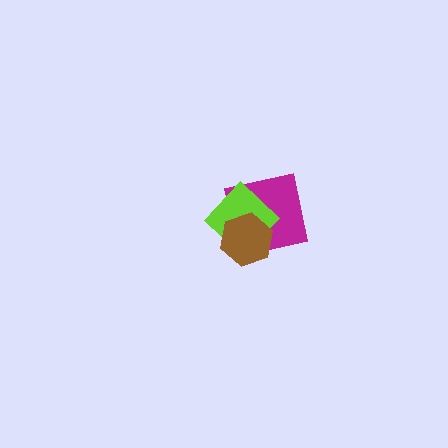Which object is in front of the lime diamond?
The brown hexagon is in front of the lime diamond.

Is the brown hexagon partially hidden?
No, no other shape covers it.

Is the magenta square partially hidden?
Yes, it is partially covered by another shape.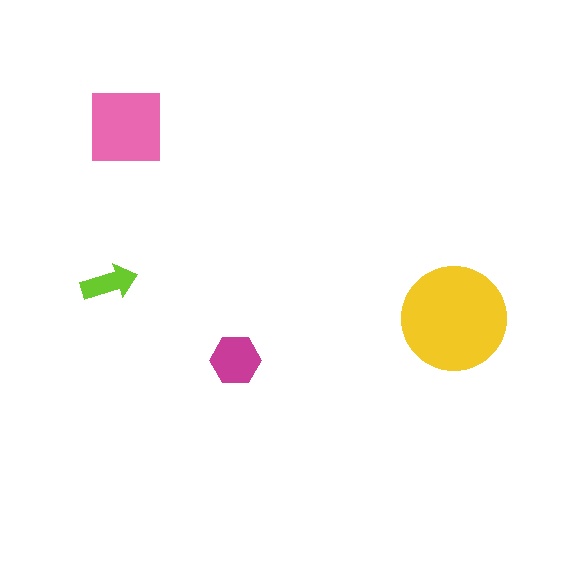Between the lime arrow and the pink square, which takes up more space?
The pink square.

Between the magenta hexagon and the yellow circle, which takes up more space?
The yellow circle.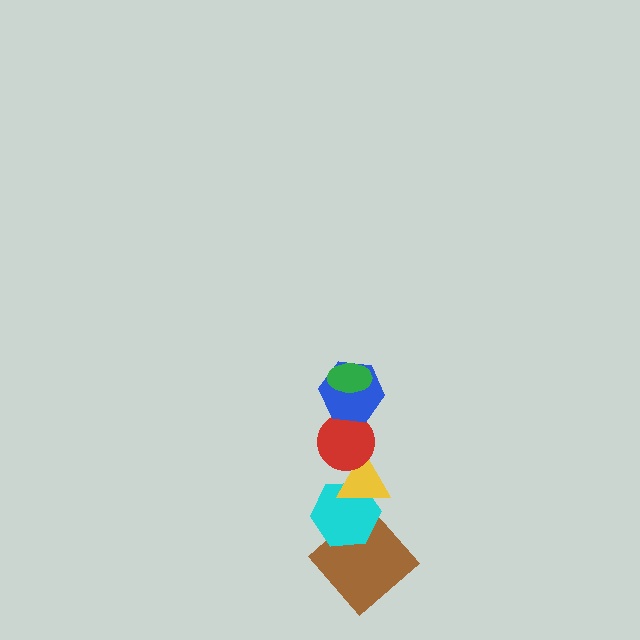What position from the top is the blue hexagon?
The blue hexagon is 2nd from the top.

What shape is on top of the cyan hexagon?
The yellow triangle is on top of the cyan hexagon.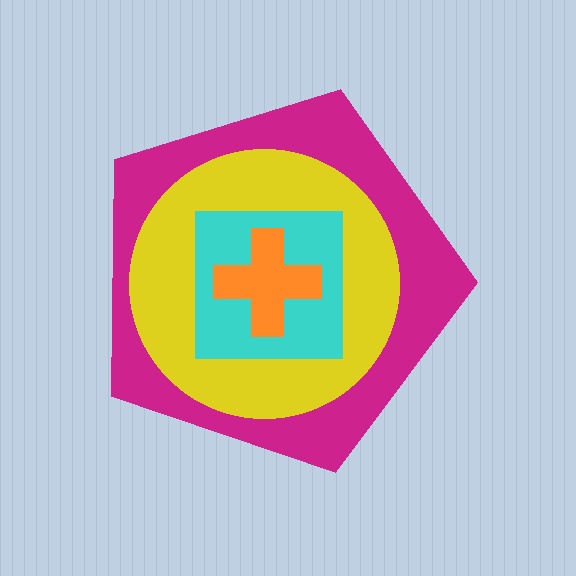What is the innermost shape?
The orange cross.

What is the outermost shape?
The magenta pentagon.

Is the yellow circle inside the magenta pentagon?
Yes.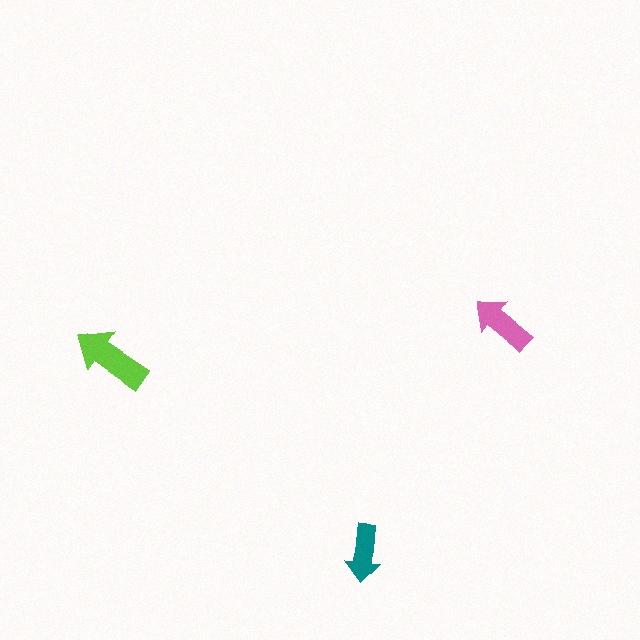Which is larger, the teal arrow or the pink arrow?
The pink one.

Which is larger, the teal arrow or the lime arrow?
The lime one.